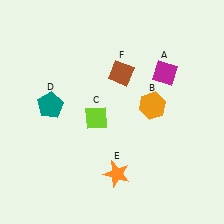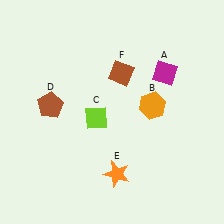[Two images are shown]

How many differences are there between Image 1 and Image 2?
There is 1 difference between the two images.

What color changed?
The pentagon (D) changed from teal in Image 1 to brown in Image 2.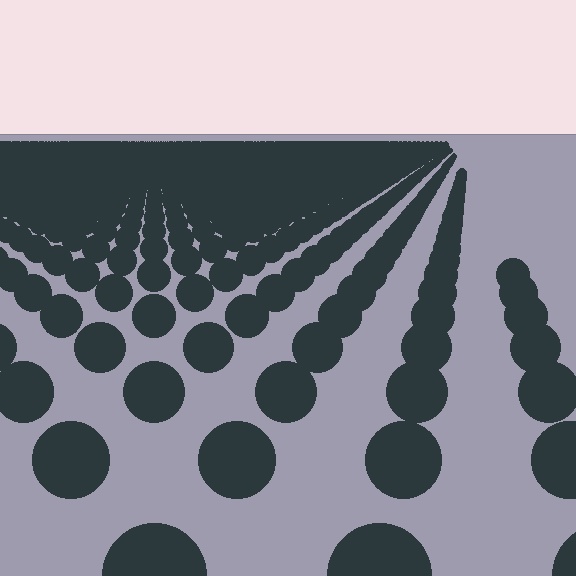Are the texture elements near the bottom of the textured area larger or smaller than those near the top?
Larger. Near the bottom, elements are closer to the viewer and appear at a bigger on-screen size.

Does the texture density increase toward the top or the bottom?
Density increases toward the top.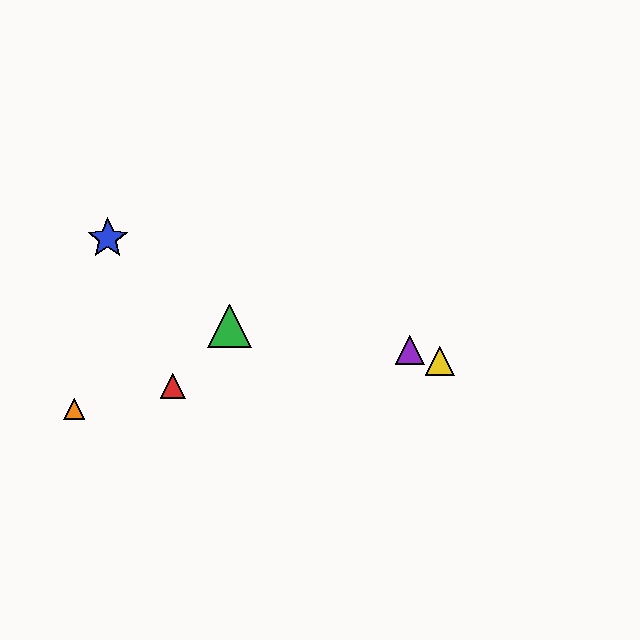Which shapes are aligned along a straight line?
The blue star, the yellow triangle, the purple triangle are aligned along a straight line.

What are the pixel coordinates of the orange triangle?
The orange triangle is at (74, 409).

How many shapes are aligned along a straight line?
3 shapes (the blue star, the yellow triangle, the purple triangle) are aligned along a straight line.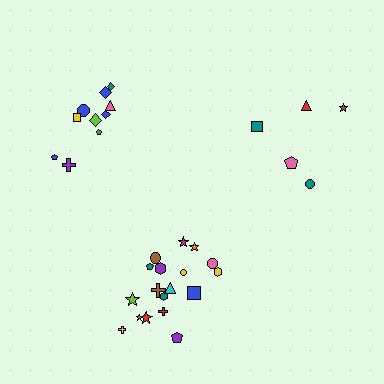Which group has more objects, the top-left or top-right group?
The top-left group.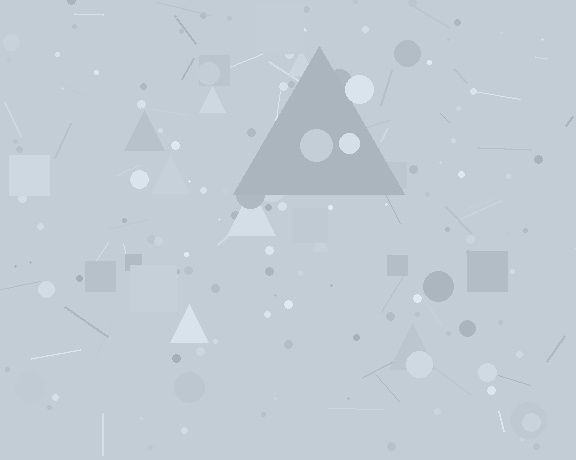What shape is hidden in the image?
A triangle is hidden in the image.